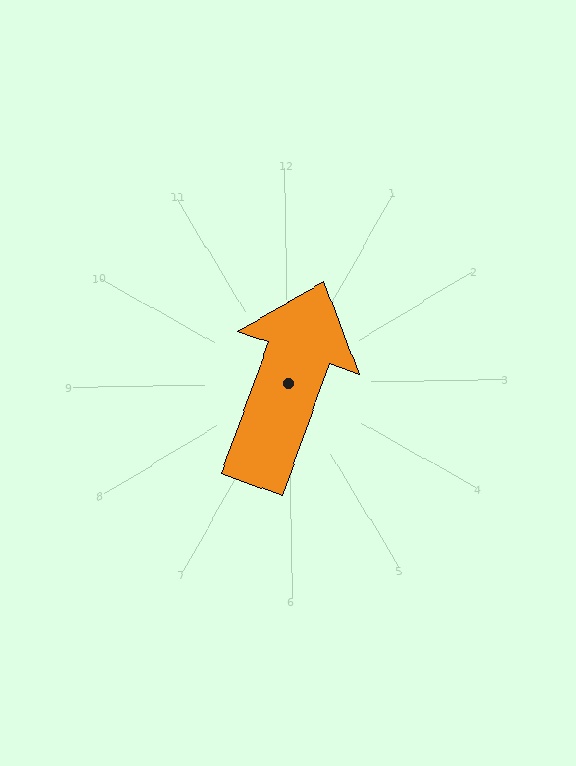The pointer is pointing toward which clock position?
Roughly 1 o'clock.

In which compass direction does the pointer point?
North.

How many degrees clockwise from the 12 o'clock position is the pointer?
Approximately 21 degrees.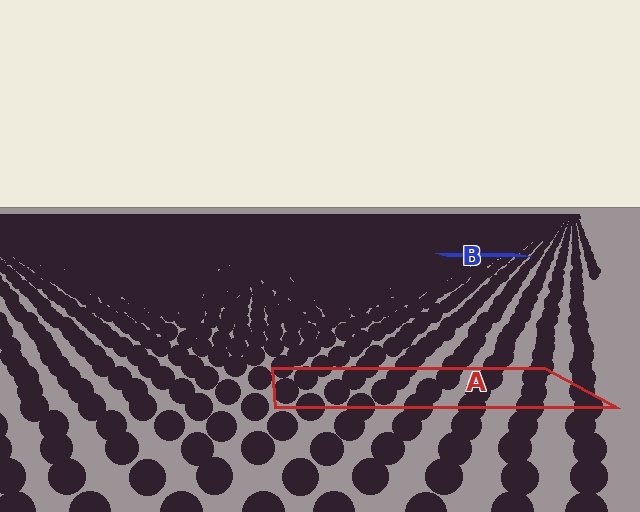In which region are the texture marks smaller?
The texture marks are smaller in region B, because it is farther away.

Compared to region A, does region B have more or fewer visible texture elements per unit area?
Region B has more texture elements per unit area — they are packed more densely because it is farther away.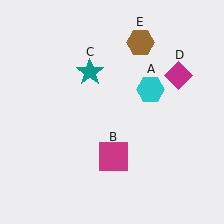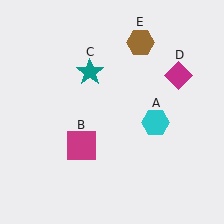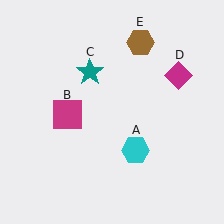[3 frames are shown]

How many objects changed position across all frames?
2 objects changed position: cyan hexagon (object A), magenta square (object B).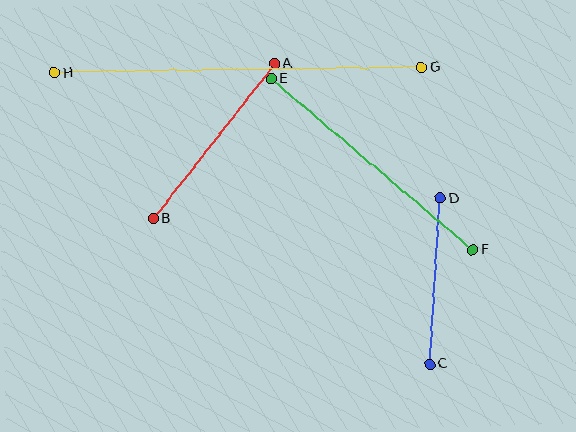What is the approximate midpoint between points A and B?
The midpoint is at approximately (214, 141) pixels.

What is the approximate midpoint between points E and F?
The midpoint is at approximately (372, 164) pixels.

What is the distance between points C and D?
The distance is approximately 166 pixels.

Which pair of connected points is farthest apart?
Points G and H are farthest apart.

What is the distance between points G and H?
The distance is approximately 367 pixels.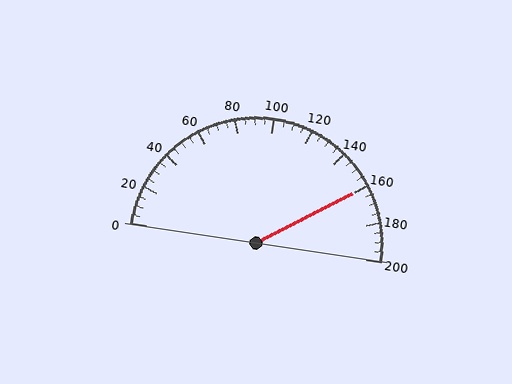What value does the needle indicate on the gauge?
The needle indicates approximately 160.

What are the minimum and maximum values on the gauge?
The gauge ranges from 0 to 200.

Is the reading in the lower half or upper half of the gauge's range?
The reading is in the upper half of the range (0 to 200).